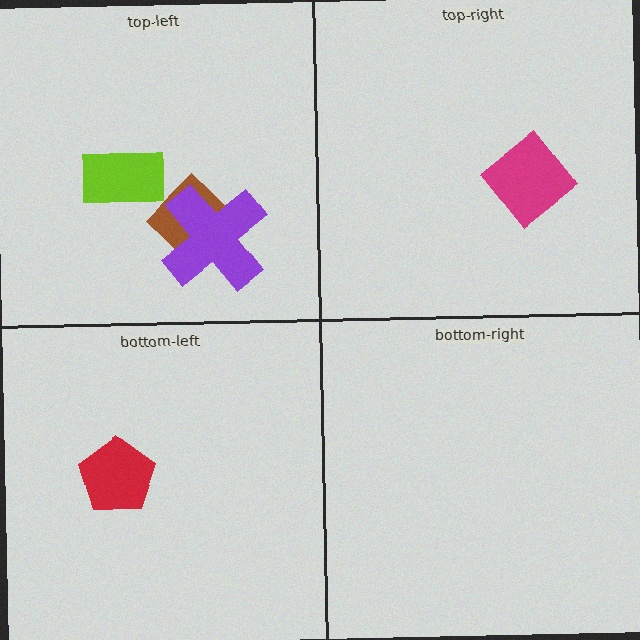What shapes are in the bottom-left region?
The red pentagon.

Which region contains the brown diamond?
The top-left region.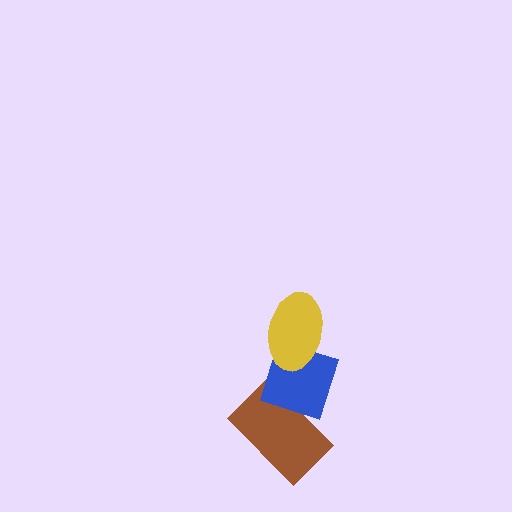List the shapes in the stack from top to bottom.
From top to bottom: the yellow ellipse, the blue diamond, the brown rectangle.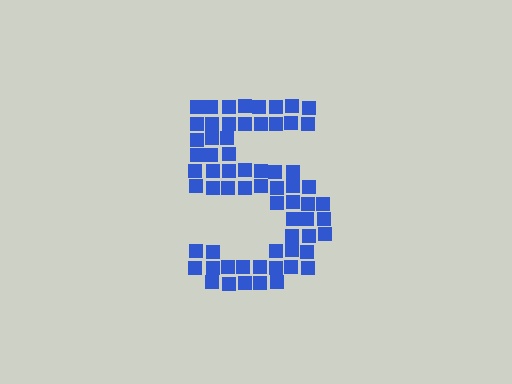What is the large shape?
The large shape is the digit 5.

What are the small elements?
The small elements are squares.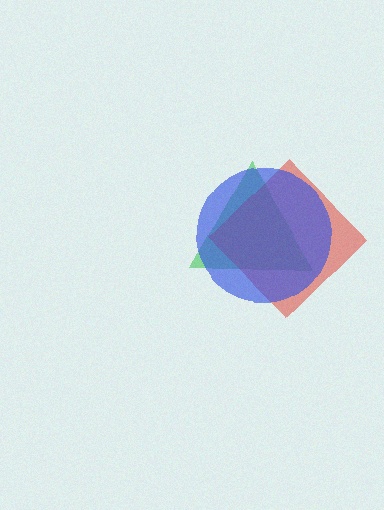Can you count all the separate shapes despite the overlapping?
Yes, there are 3 separate shapes.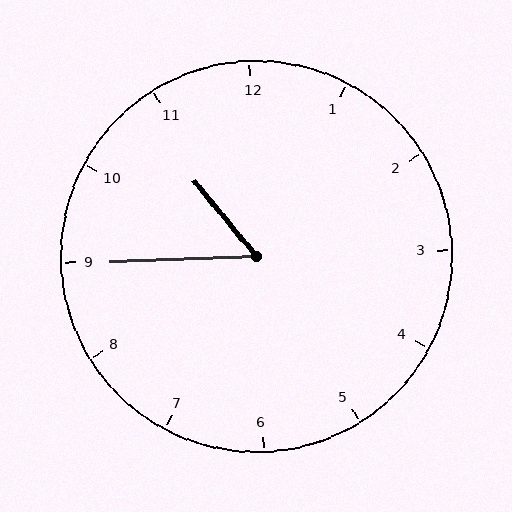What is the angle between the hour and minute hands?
Approximately 52 degrees.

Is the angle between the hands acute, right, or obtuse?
It is acute.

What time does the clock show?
10:45.